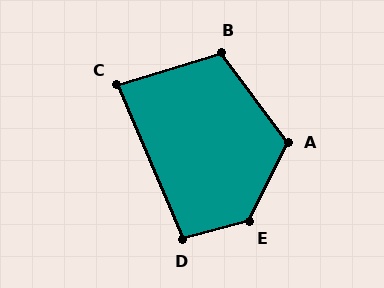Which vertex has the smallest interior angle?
C, at approximately 84 degrees.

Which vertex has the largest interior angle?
E, at approximately 132 degrees.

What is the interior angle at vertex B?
Approximately 109 degrees (obtuse).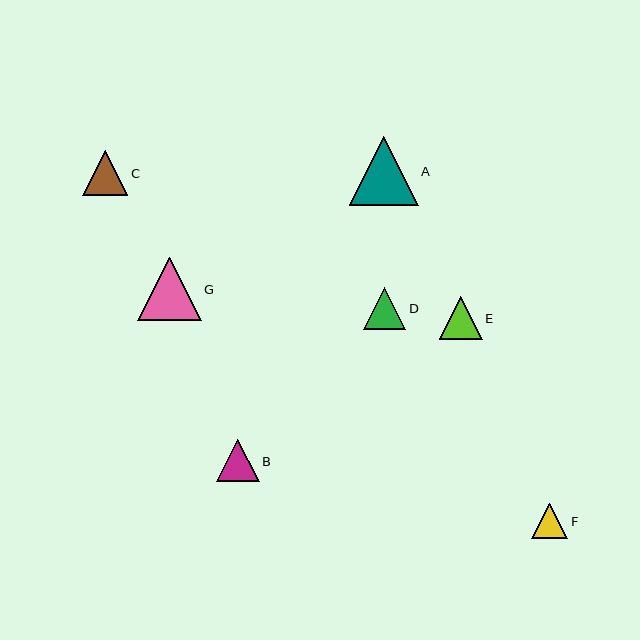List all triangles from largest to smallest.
From largest to smallest: A, G, C, D, B, E, F.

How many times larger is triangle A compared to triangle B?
Triangle A is approximately 1.6 times the size of triangle B.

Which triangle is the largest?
Triangle A is the largest with a size of approximately 69 pixels.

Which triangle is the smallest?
Triangle F is the smallest with a size of approximately 36 pixels.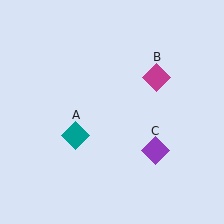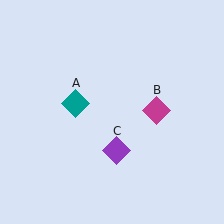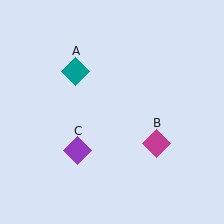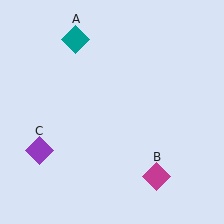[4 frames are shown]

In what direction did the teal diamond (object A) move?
The teal diamond (object A) moved up.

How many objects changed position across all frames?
3 objects changed position: teal diamond (object A), magenta diamond (object B), purple diamond (object C).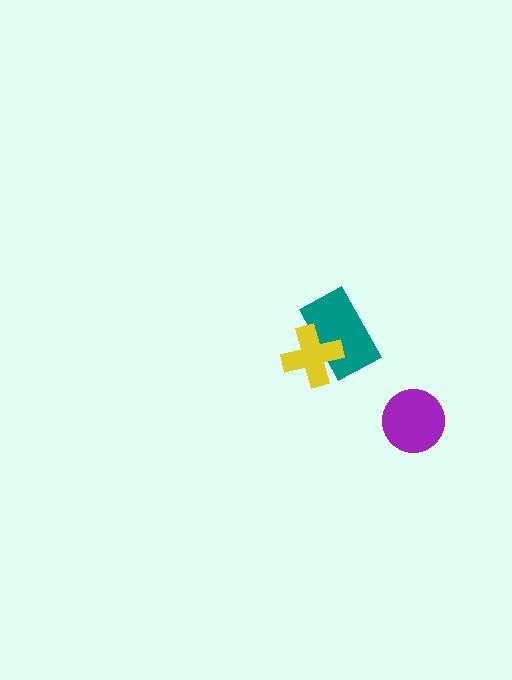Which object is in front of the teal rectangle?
The yellow cross is in front of the teal rectangle.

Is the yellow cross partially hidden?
No, no other shape covers it.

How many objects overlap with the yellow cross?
1 object overlaps with the yellow cross.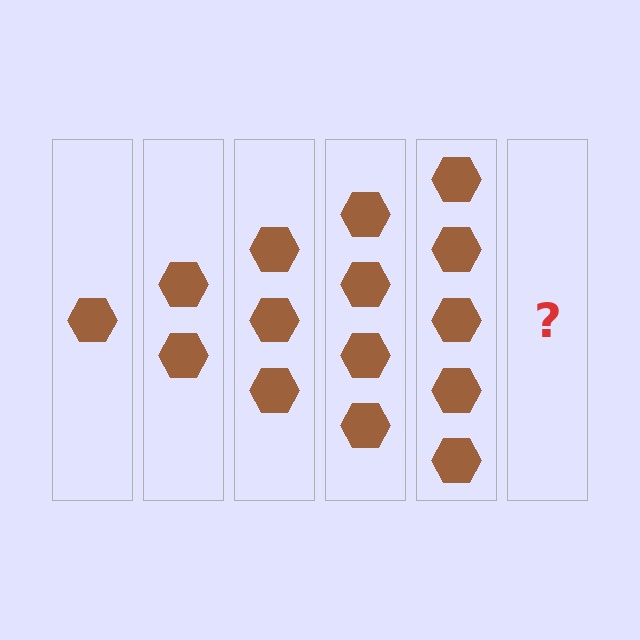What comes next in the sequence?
The next element should be 6 hexagons.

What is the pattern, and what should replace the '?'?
The pattern is that each step adds one more hexagon. The '?' should be 6 hexagons.